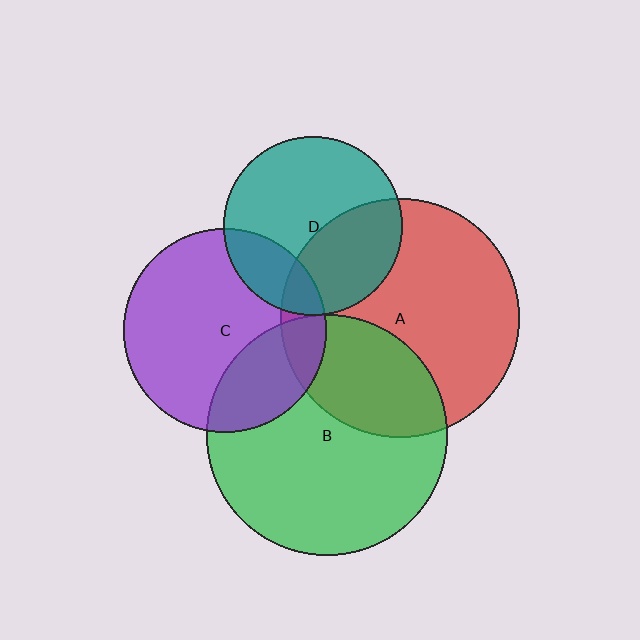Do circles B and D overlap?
Yes.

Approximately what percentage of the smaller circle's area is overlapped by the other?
Approximately 5%.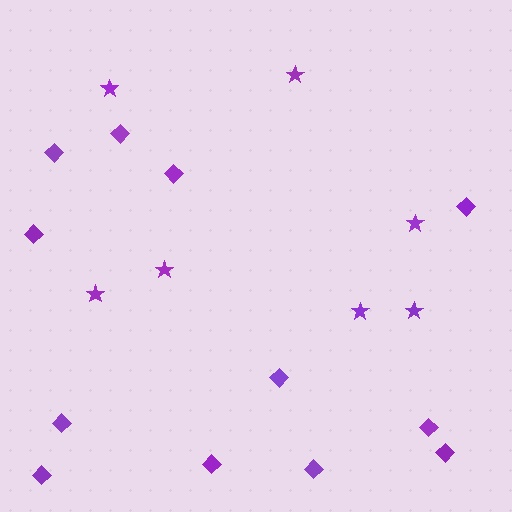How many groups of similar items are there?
There are 2 groups: one group of diamonds (12) and one group of stars (7).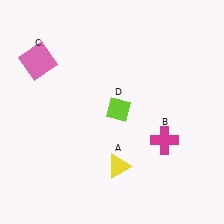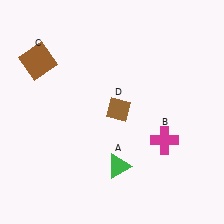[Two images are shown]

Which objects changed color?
A changed from yellow to green. C changed from pink to brown. D changed from lime to brown.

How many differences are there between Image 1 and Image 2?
There are 3 differences between the two images.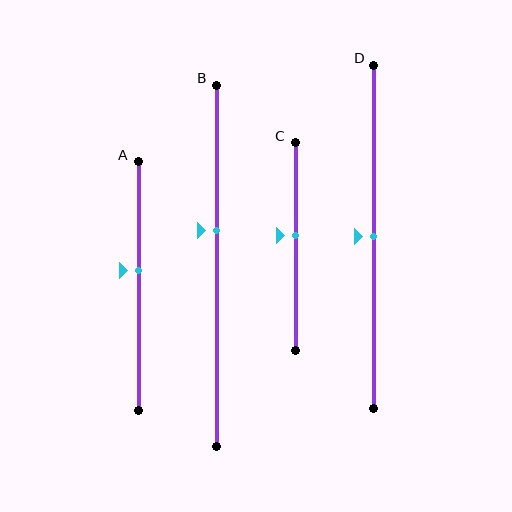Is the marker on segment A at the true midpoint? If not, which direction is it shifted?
No, the marker on segment A is shifted upward by about 6% of the segment length.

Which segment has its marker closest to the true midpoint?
Segment D has its marker closest to the true midpoint.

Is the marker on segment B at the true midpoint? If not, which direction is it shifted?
No, the marker on segment B is shifted upward by about 10% of the segment length.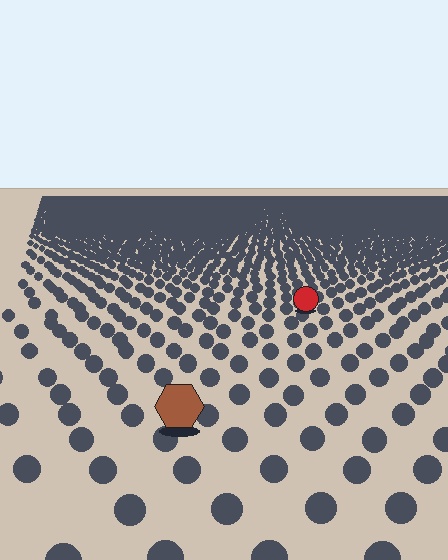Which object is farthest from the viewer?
The red circle is farthest from the viewer. It appears smaller and the ground texture around it is denser.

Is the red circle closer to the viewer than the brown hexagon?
No. The brown hexagon is closer — you can tell from the texture gradient: the ground texture is coarser near it.